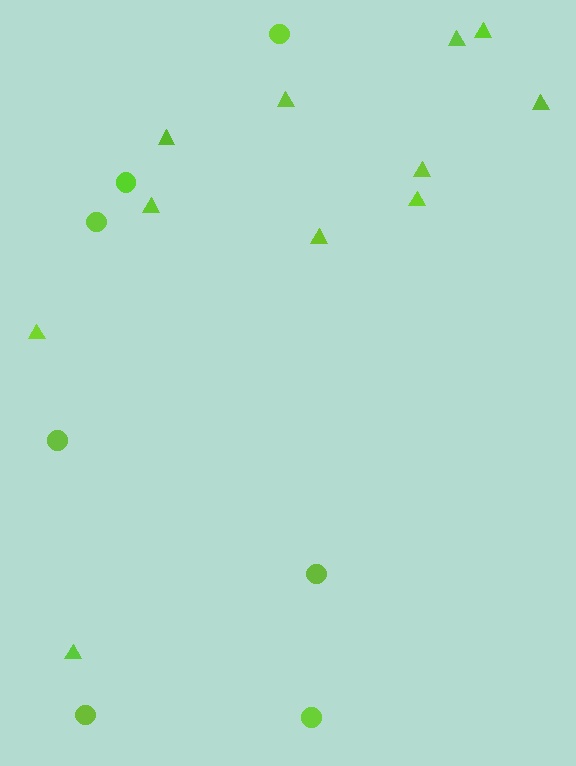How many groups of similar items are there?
There are 2 groups: one group of triangles (11) and one group of circles (7).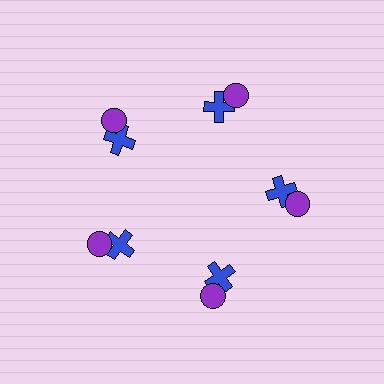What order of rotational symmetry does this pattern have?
This pattern has 5-fold rotational symmetry.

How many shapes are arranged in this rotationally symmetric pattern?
There are 10 shapes, arranged in 5 groups of 2.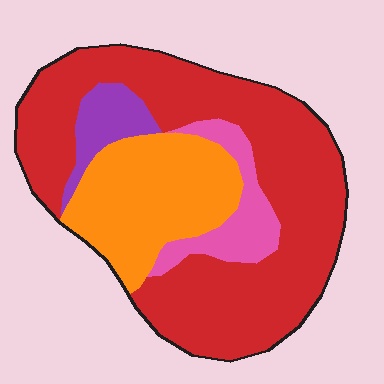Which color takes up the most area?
Red, at roughly 60%.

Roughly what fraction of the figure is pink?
Pink covers about 10% of the figure.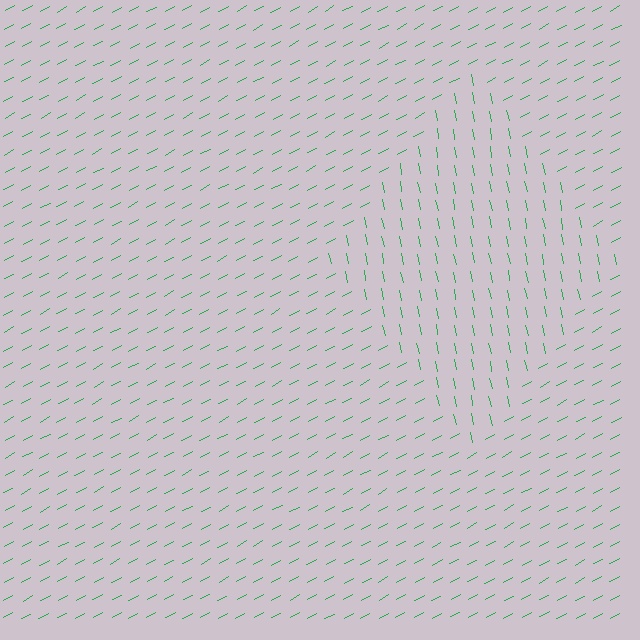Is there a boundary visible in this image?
Yes, there is a texture boundary formed by a change in line orientation.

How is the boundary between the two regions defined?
The boundary is defined purely by a change in line orientation (approximately 73 degrees difference). All lines are the same color and thickness.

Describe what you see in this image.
The image is filled with small green line segments. A diamond region in the image has lines oriented differently from the surrounding lines, creating a visible texture boundary.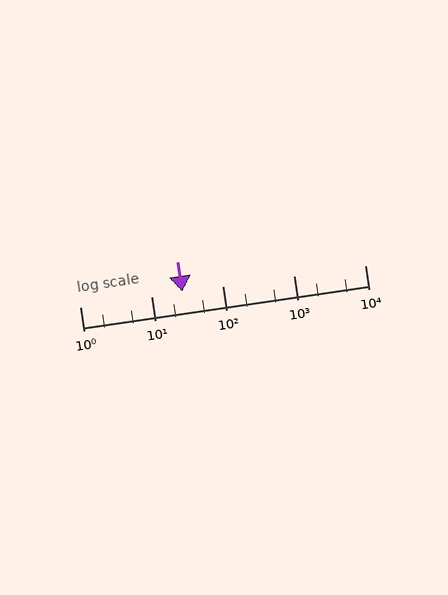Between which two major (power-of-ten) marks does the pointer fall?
The pointer is between 10 and 100.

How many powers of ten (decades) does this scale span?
The scale spans 4 decades, from 1 to 10000.